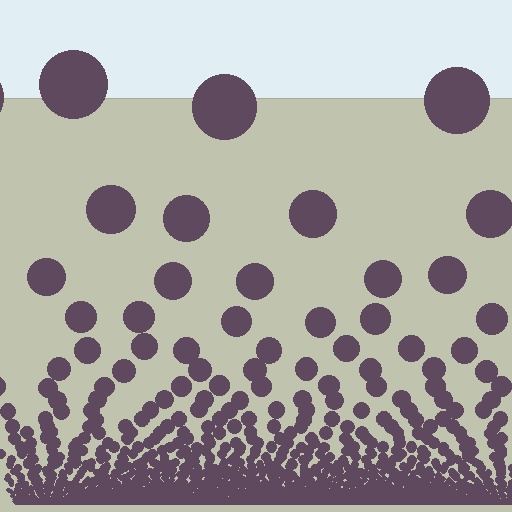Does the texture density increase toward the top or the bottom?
Density increases toward the bottom.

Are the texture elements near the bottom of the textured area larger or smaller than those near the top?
Smaller. The gradient is inverted — elements near the bottom are smaller and denser.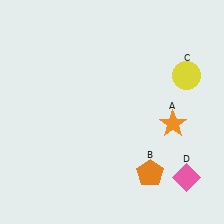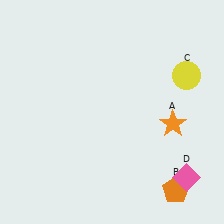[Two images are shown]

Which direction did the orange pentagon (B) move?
The orange pentagon (B) moved right.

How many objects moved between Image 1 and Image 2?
1 object moved between the two images.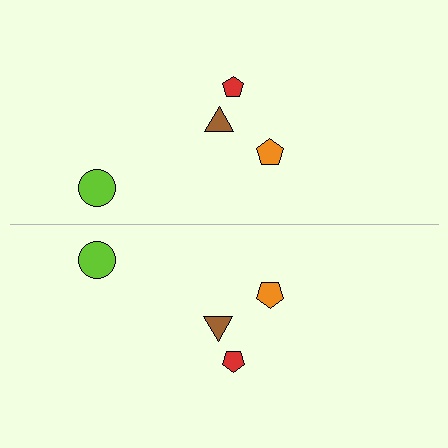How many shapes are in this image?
There are 8 shapes in this image.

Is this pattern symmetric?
Yes, this pattern has bilateral (reflection) symmetry.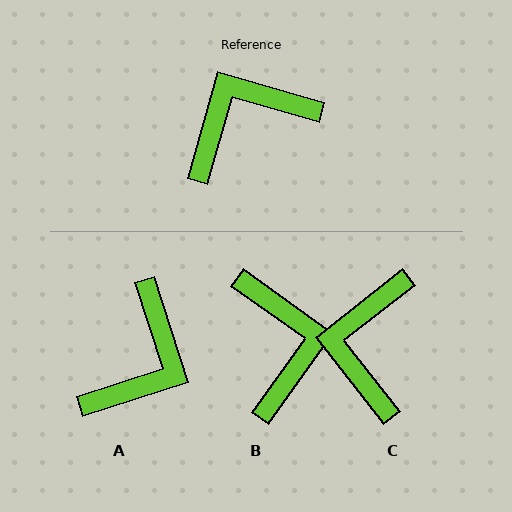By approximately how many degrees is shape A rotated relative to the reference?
Approximately 146 degrees clockwise.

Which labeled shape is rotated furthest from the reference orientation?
A, about 146 degrees away.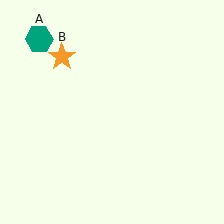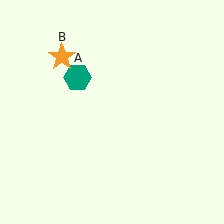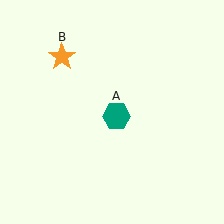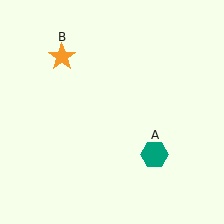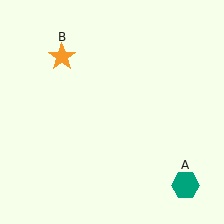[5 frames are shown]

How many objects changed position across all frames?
1 object changed position: teal hexagon (object A).